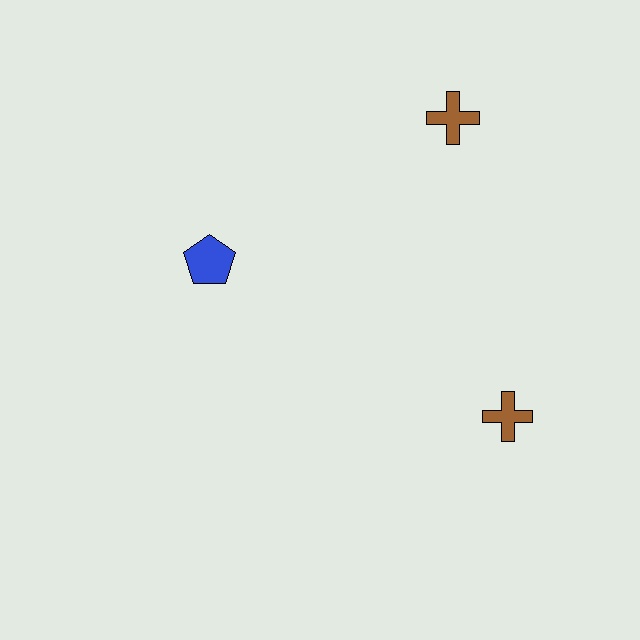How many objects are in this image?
There are 3 objects.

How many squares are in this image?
There are no squares.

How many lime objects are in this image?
There are no lime objects.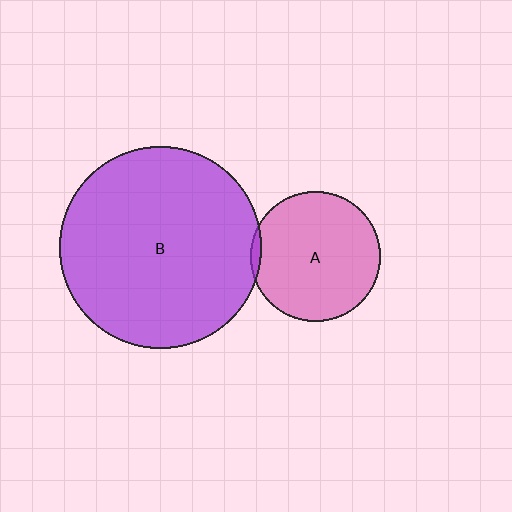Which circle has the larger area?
Circle B (purple).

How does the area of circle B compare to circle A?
Approximately 2.4 times.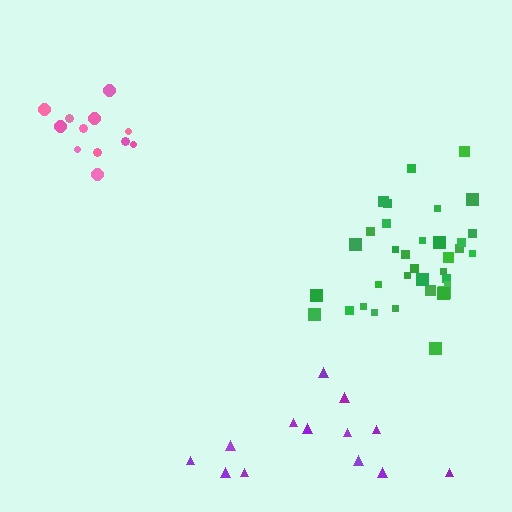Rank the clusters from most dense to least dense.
green, pink, purple.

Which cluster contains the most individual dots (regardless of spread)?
Green (35).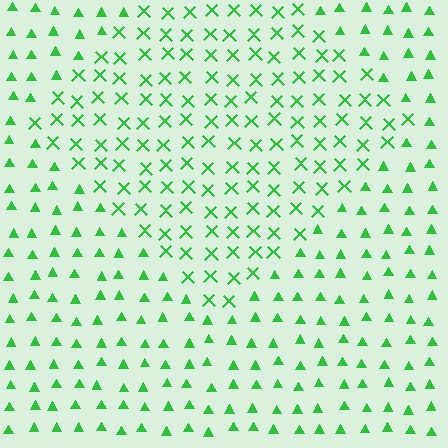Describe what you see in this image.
The image is filled with small green elements arranged in a uniform grid. A diamond-shaped region contains X marks, while the surrounding area contains triangles. The boundary is defined purely by the change in element shape.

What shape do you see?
I see a diamond.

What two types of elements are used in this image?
The image uses X marks inside the diamond region and triangles outside it.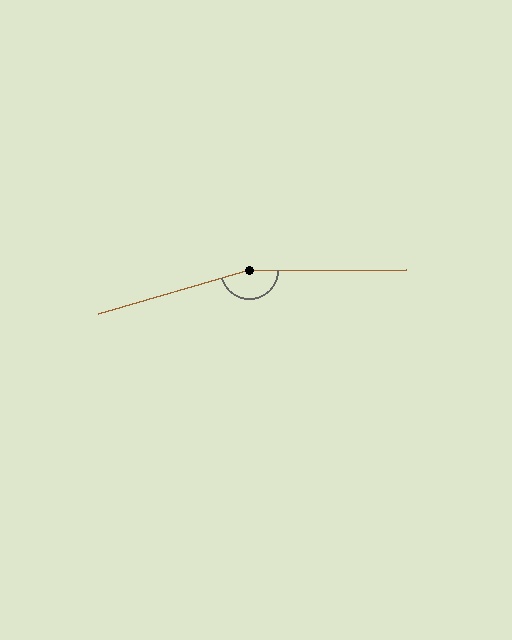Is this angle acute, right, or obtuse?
It is obtuse.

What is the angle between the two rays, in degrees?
Approximately 164 degrees.